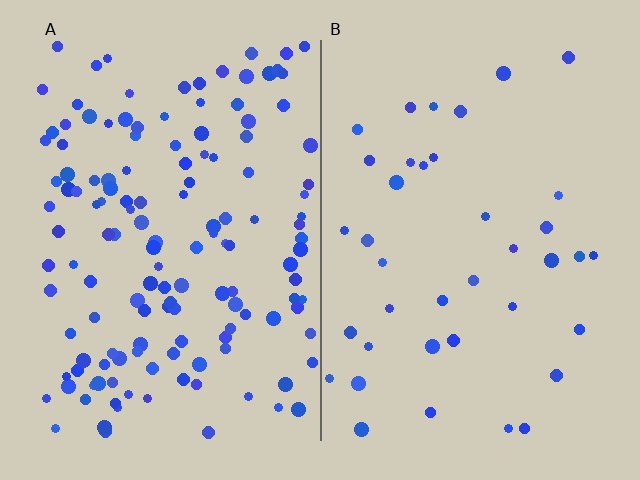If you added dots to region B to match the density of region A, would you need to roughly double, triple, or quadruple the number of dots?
Approximately quadruple.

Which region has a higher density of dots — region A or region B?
A (the left).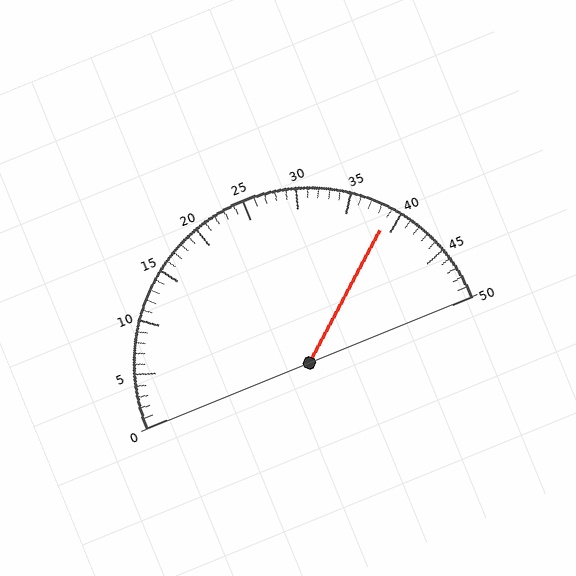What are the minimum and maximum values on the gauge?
The gauge ranges from 0 to 50.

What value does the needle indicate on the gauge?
The needle indicates approximately 39.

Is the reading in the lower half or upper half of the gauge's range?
The reading is in the upper half of the range (0 to 50).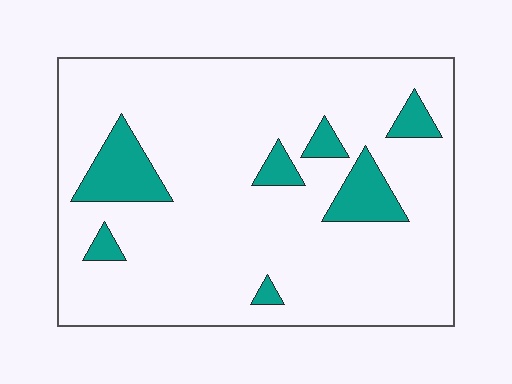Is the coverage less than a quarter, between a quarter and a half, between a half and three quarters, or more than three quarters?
Less than a quarter.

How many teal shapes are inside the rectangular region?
7.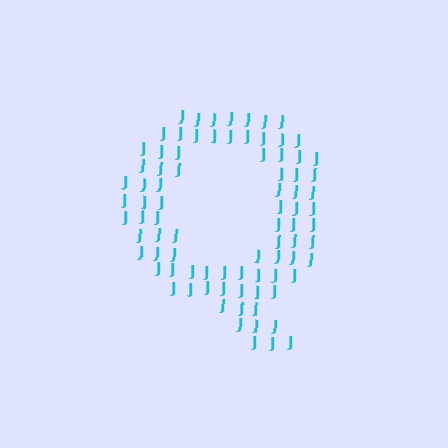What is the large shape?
The large shape is the letter Q.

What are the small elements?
The small elements are letter J's.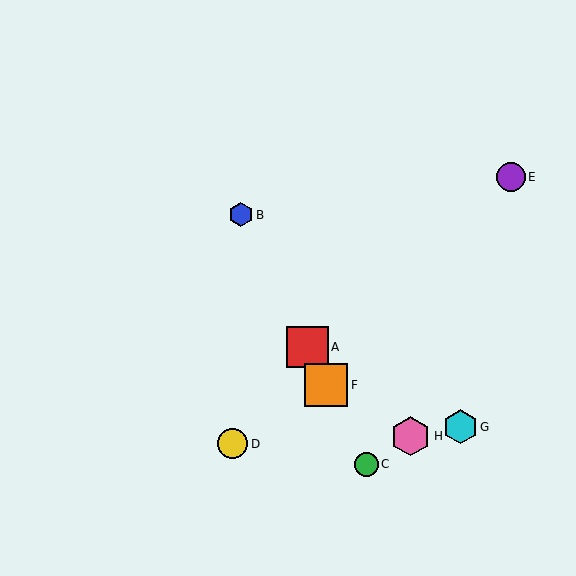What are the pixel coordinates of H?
Object H is at (411, 436).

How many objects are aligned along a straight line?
4 objects (A, B, C, F) are aligned along a straight line.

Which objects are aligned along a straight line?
Objects A, B, C, F are aligned along a straight line.